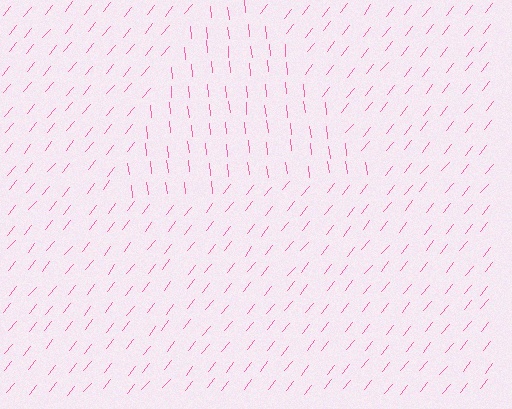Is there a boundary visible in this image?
Yes, there is a texture boundary formed by a change in line orientation.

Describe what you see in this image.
The image is filled with small pink line segments. A triangle region in the image has lines oriented differently from the surrounding lines, creating a visible texture boundary.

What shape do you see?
I see a triangle.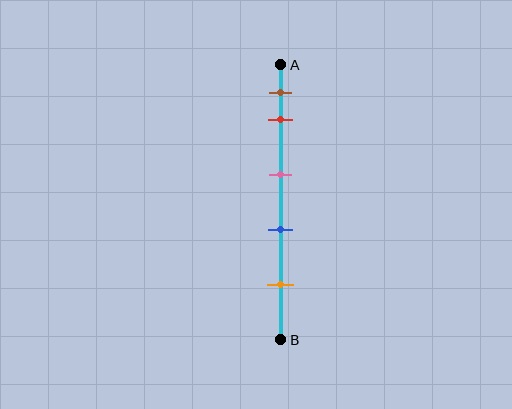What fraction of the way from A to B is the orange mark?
The orange mark is approximately 80% (0.8) of the way from A to B.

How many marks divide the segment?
There are 5 marks dividing the segment.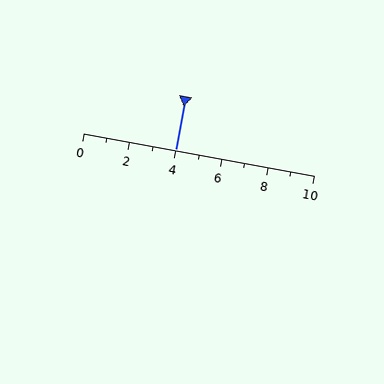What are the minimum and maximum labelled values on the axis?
The axis runs from 0 to 10.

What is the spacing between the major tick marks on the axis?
The major ticks are spaced 2 apart.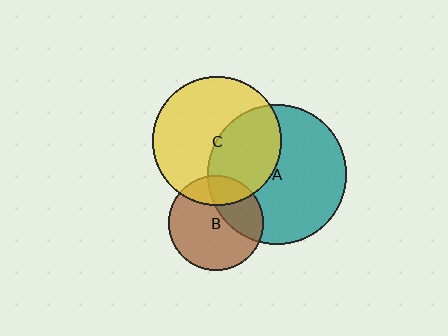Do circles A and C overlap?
Yes.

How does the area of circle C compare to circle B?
Approximately 1.8 times.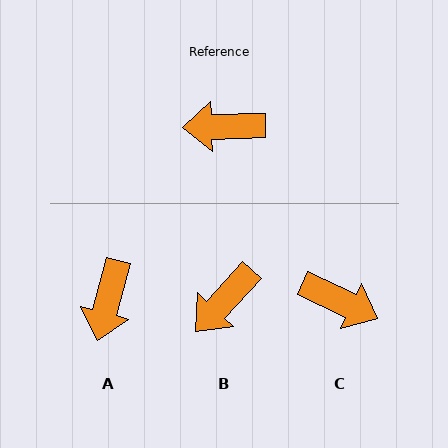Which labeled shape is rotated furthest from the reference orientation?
C, about 153 degrees away.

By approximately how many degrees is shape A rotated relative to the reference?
Approximately 73 degrees counter-clockwise.